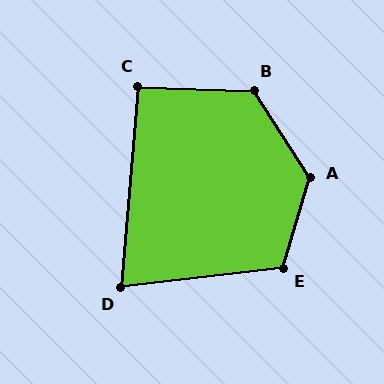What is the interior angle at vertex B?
Approximately 125 degrees (obtuse).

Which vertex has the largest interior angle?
A, at approximately 131 degrees.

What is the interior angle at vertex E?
Approximately 113 degrees (obtuse).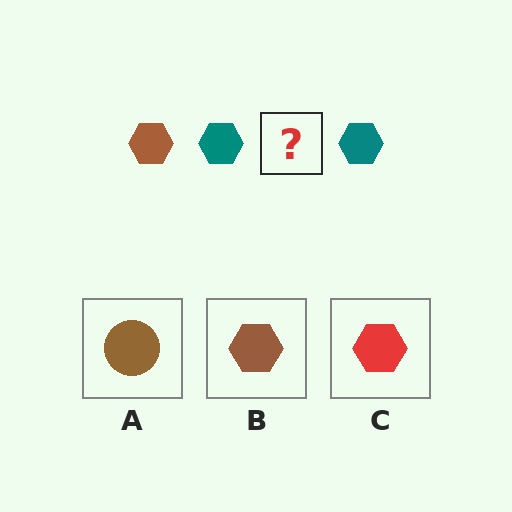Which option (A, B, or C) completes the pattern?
B.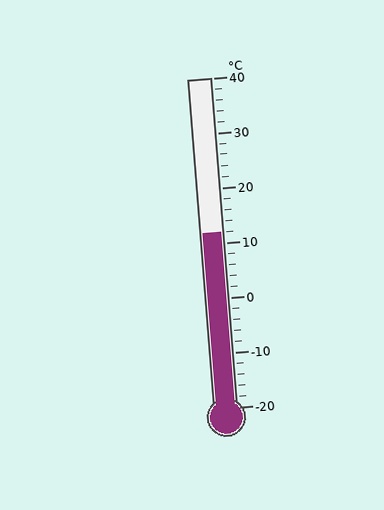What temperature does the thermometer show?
The thermometer shows approximately 12°C.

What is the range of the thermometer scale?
The thermometer scale ranges from -20°C to 40°C.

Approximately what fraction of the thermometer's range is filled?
The thermometer is filled to approximately 55% of its range.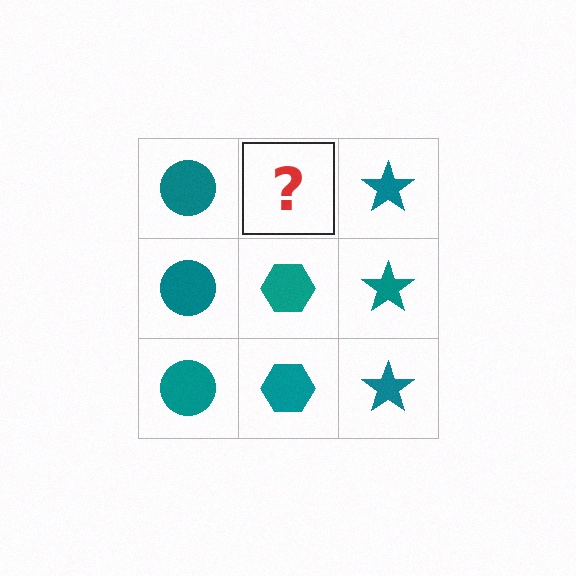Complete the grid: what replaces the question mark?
The question mark should be replaced with a teal hexagon.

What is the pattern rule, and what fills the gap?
The rule is that each column has a consistent shape. The gap should be filled with a teal hexagon.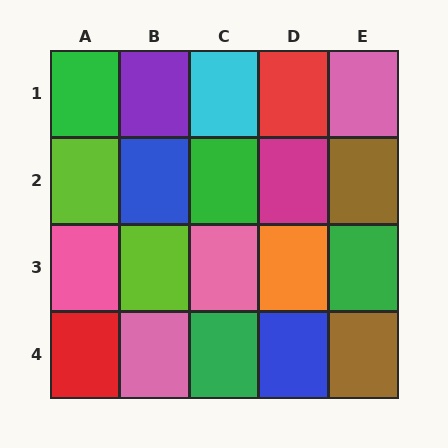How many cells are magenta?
1 cell is magenta.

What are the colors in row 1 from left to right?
Green, purple, cyan, red, pink.